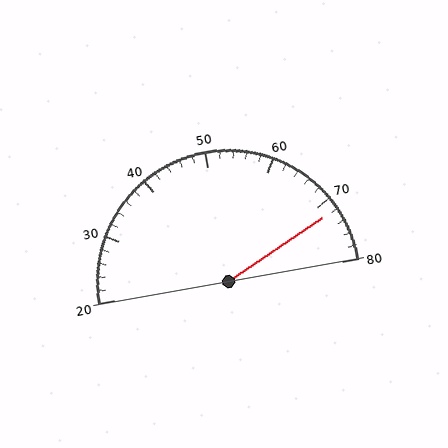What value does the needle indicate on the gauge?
The needle indicates approximately 72.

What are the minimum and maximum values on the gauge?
The gauge ranges from 20 to 80.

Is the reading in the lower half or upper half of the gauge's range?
The reading is in the upper half of the range (20 to 80).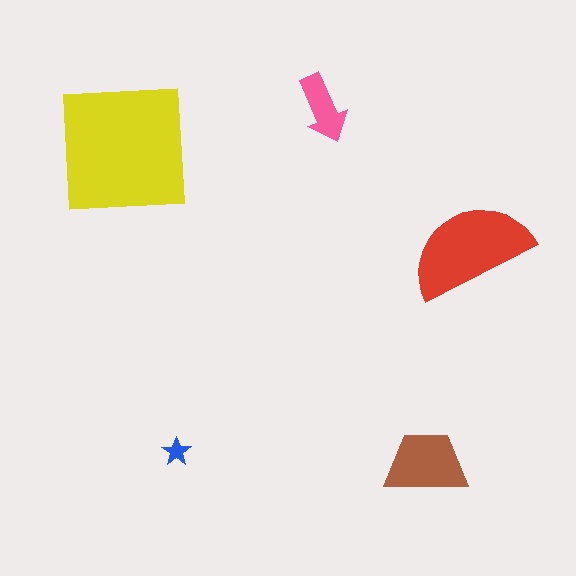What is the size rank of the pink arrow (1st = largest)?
4th.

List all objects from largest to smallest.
The yellow square, the red semicircle, the brown trapezoid, the pink arrow, the blue star.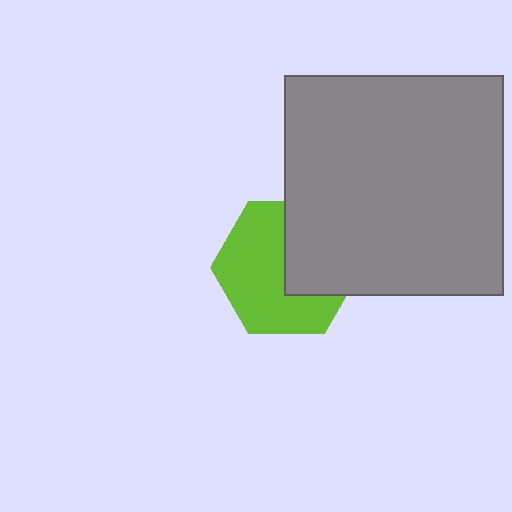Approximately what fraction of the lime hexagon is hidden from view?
Roughly 39% of the lime hexagon is hidden behind the gray square.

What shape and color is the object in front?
The object in front is a gray square.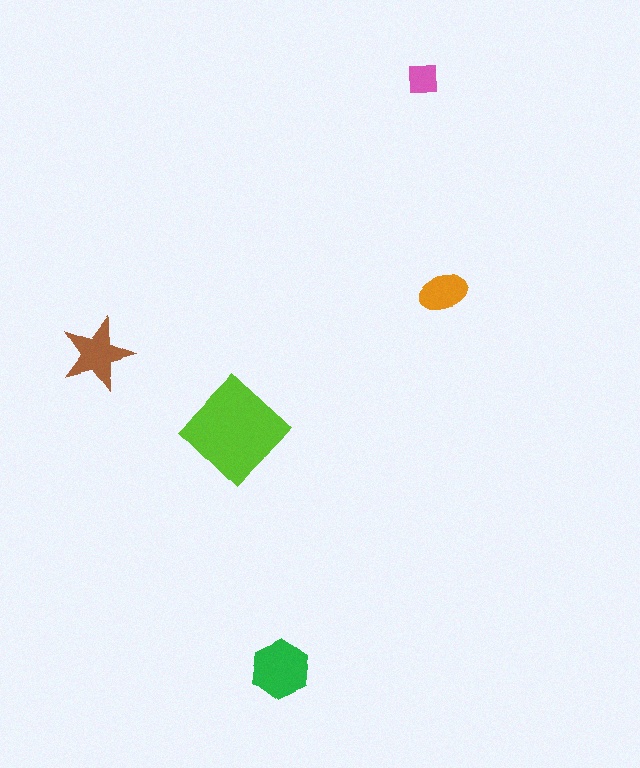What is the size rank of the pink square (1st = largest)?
5th.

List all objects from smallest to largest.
The pink square, the orange ellipse, the brown star, the green hexagon, the lime diamond.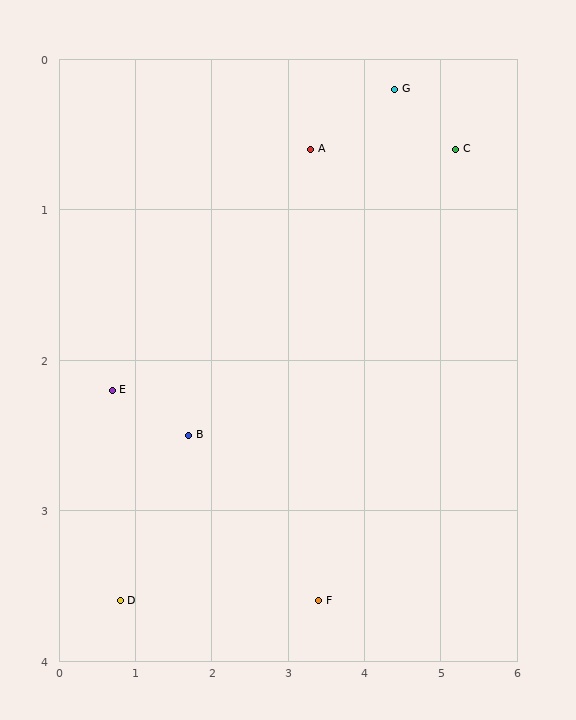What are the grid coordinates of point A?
Point A is at approximately (3.3, 0.6).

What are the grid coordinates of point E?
Point E is at approximately (0.7, 2.2).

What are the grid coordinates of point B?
Point B is at approximately (1.7, 2.5).